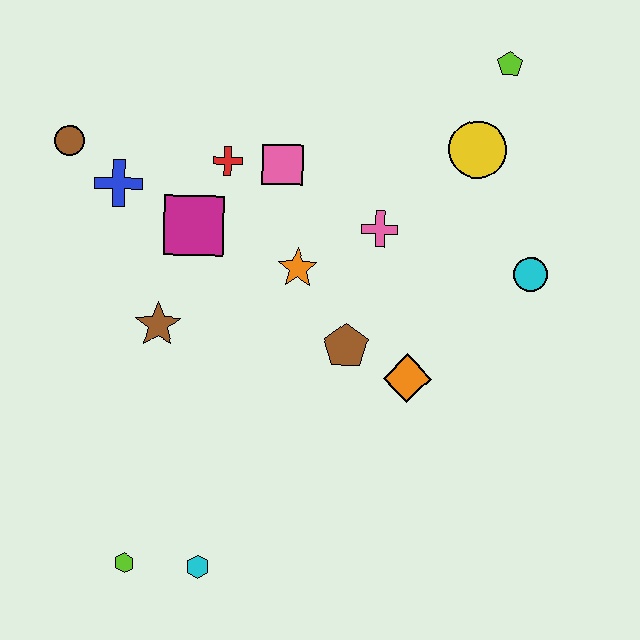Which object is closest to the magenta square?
The red cross is closest to the magenta square.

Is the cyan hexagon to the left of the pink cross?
Yes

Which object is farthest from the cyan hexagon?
The lime pentagon is farthest from the cyan hexagon.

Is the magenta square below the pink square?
Yes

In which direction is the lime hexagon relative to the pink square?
The lime hexagon is below the pink square.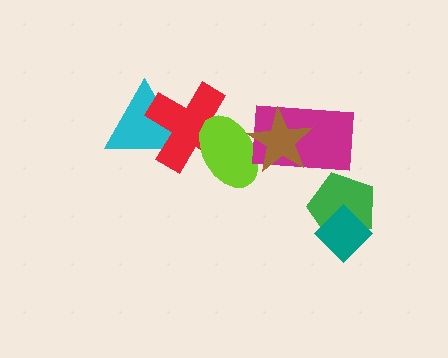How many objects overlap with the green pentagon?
1 object overlaps with the green pentagon.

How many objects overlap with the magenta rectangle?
2 objects overlap with the magenta rectangle.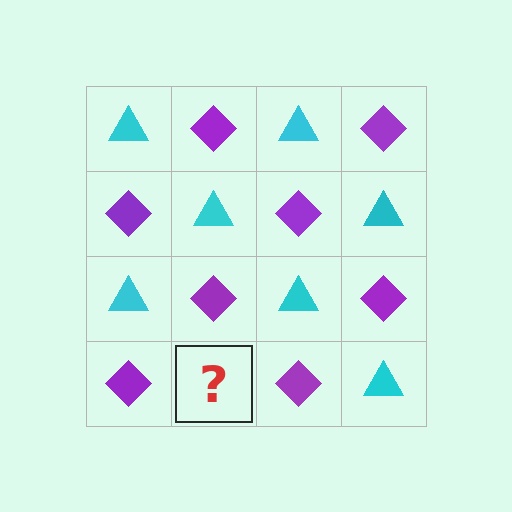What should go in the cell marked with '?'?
The missing cell should contain a cyan triangle.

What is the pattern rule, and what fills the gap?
The rule is that it alternates cyan triangle and purple diamond in a checkerboard pattern. The gap should be filled with a cyan triangle.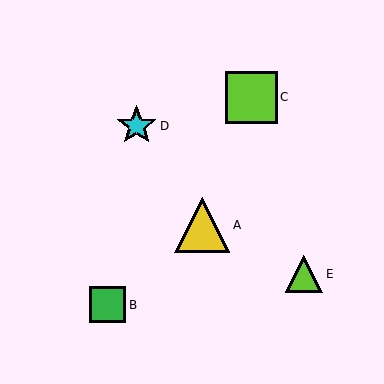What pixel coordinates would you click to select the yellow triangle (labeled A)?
Click at (202, 225) to select the yellow triangle A.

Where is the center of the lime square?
The center of the lime square is at (251, 97).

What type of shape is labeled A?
Shape A is a yellow triangle.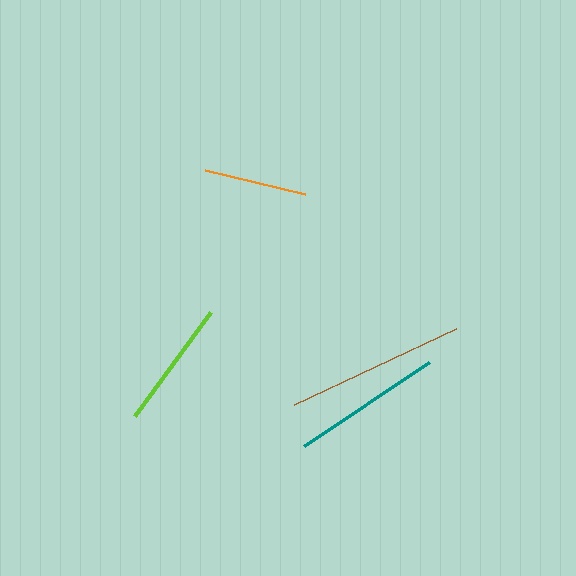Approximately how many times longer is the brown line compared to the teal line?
The brown line is approximately 1.2 times the length of the teal line.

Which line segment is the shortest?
The orange line is the shortest at approximately 102 pixels.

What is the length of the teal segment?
The teal segment is approximately 150 pixels long.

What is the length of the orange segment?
The orange segment is approximately 102 pixels long.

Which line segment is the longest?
The brown line is the longest at approximately 179 pixels.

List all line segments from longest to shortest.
From longest to shortest: brown, teal, lime, orange.